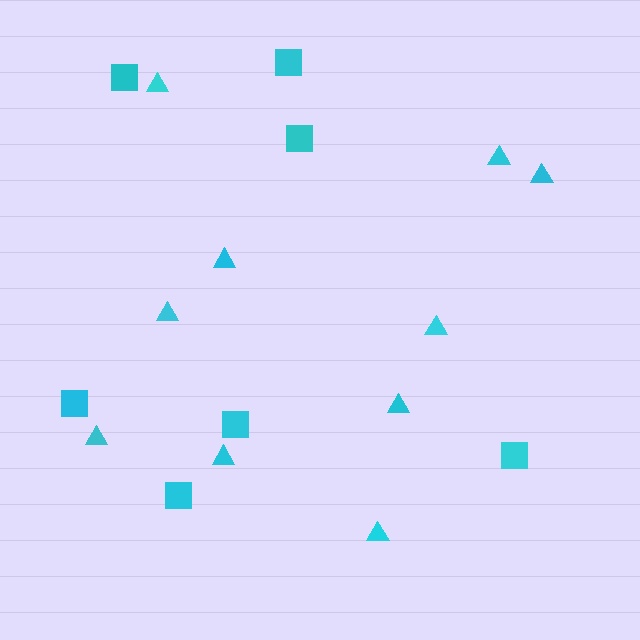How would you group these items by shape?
There are 2 groups: one group of squares (7) and one group of triangles (10).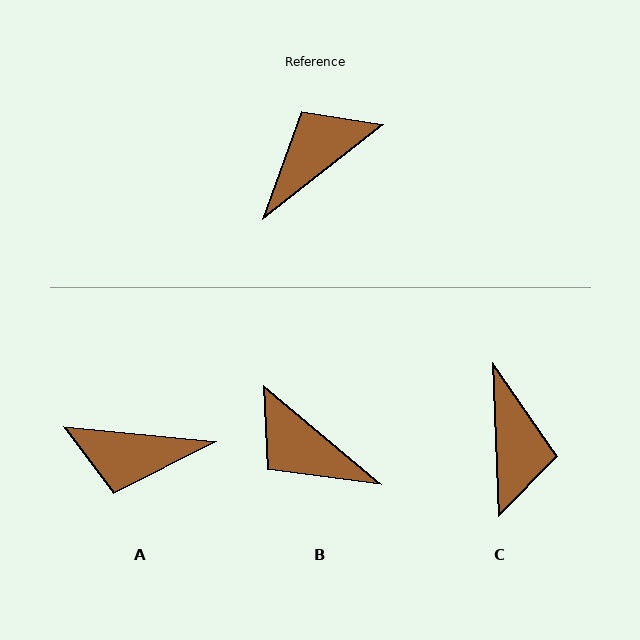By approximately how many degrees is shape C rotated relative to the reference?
Approximately 126 degrees clockwise.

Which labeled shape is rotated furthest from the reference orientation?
A, about 136 degrees away.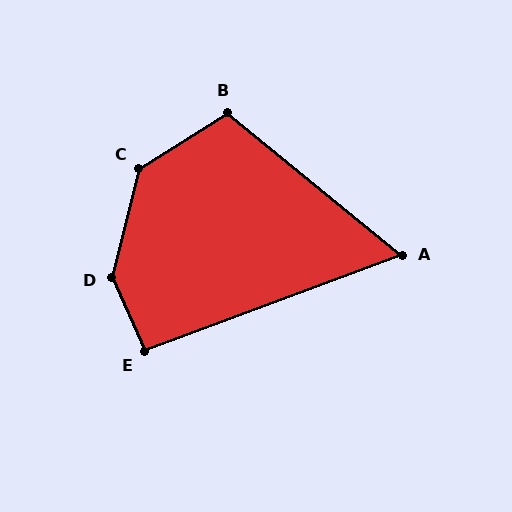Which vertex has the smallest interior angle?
A, at approximately 60 degrees.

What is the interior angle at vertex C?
Approximately 137 degrees (obtuse).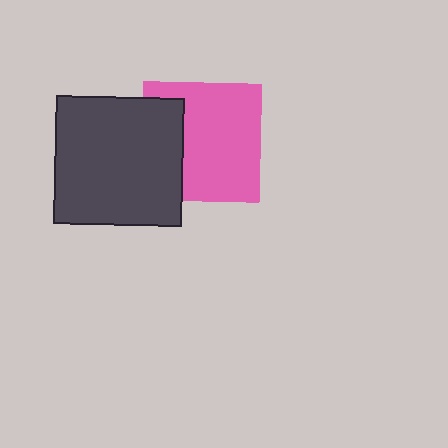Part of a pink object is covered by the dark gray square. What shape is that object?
It is a square.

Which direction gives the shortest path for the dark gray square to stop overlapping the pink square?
Moving left gives the shortest separation.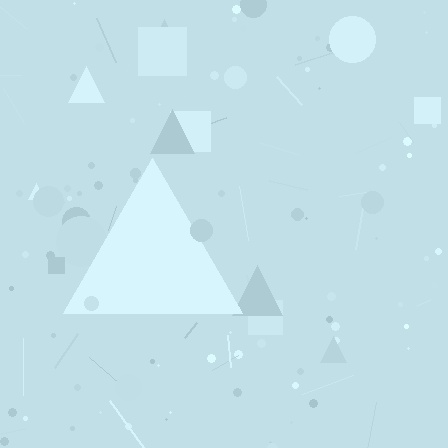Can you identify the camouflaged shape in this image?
The camouflaged shape is a triangle.